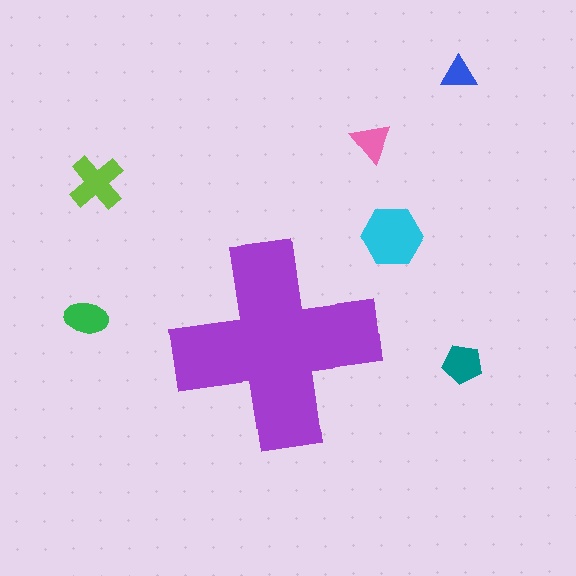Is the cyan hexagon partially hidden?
No, the cyan hexagon is fully visible.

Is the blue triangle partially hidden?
No, the blue triangle is fully visible.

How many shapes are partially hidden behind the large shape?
0 shapes are partially hidden.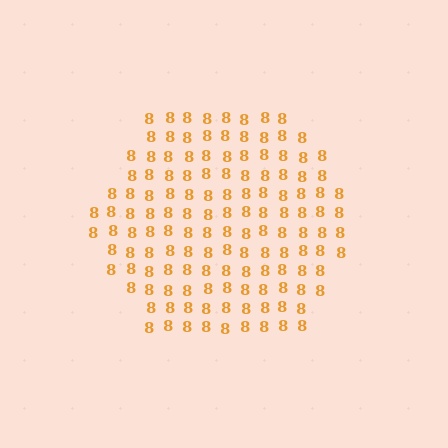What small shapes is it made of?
It is made of small digit 8's.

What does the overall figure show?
The overall figure shows a hexagon.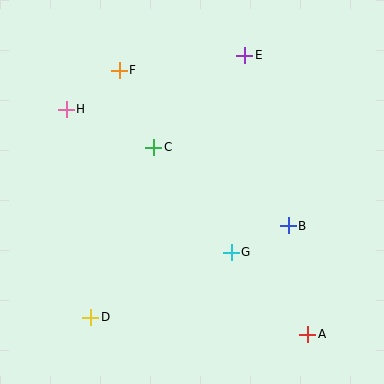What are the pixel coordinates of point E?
Point E is at (245, 55).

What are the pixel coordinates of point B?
Point B is at (288, 226).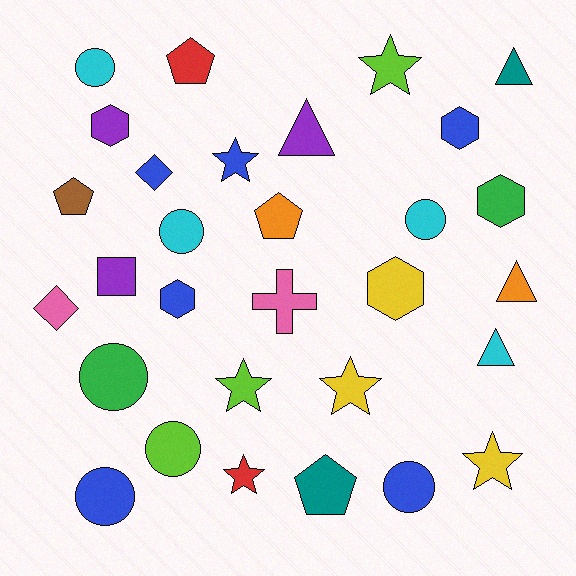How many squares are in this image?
There is 1 square.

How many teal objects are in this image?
There are 2 teal objects.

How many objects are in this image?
There are 30 objects.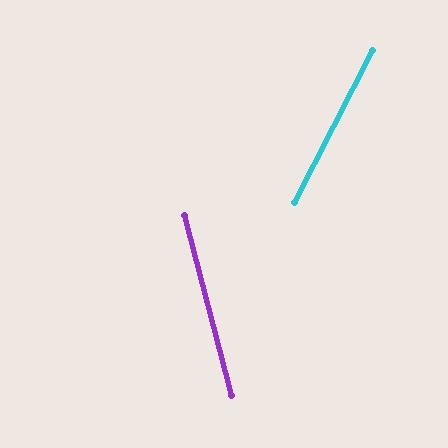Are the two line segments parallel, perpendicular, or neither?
Neither parallel nor perpendicular — they differ by about 42°.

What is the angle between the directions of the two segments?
Approximately 42 degrees.